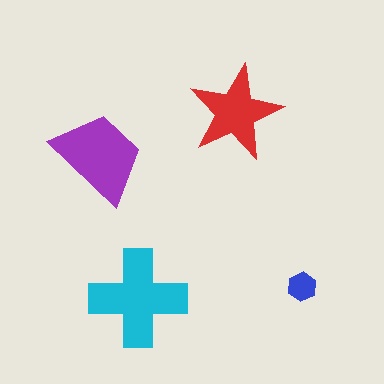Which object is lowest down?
The cyan cross is bottommost.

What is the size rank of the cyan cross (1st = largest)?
1st.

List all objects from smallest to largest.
The blue hexagon, the red star, the purple trapezoid, the cyan cross.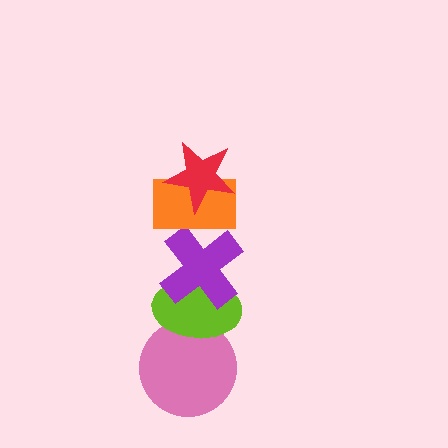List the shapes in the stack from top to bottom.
From top to bottom: the red star, the orange rectangle, the purple cross, the lime ellipse, the pink circle.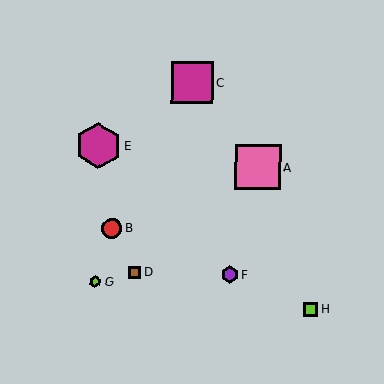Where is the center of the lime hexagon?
The center of the lime hexagon is at (95, 282).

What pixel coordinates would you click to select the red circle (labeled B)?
Click at (112, 228) to select the red circle B.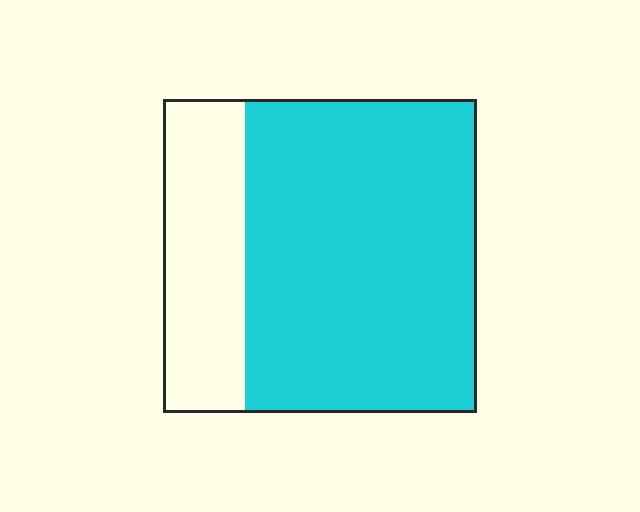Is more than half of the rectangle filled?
Yes.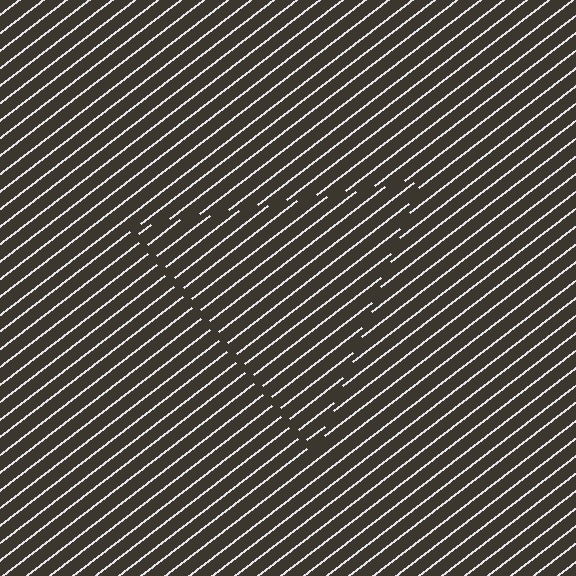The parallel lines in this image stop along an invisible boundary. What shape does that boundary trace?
An illusory triangle. The interior of the shape contains the same grating, shifted by half a period — the contour is defined by the phase discontinuity where line-ends from the inner and outer gratings abut.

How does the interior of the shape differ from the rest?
The interior of the shape contains the same grating, shifted by half a period — the contour is defined by the phase discontinuity where line-ends from the inner and outer gratings abut.